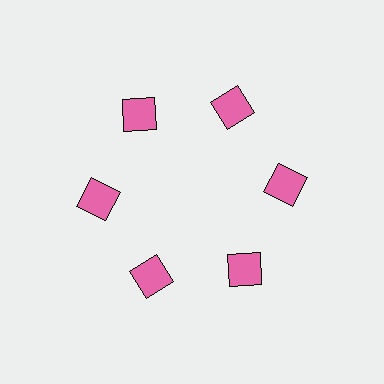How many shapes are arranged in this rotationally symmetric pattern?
There are 6 shapes, arranged in 6 groups of 1.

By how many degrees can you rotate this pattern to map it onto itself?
The pattern maps onto itself every 60 degrees of rotation.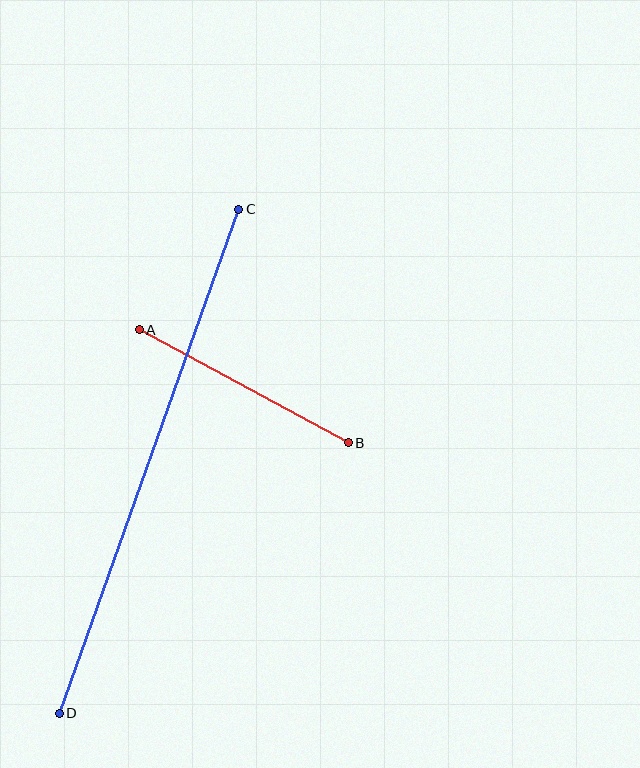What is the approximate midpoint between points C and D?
The midpoint is at approximately (149, 461) pixels.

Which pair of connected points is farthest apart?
Points C and D are farthest apart.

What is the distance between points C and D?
The distance is approximately 535 pixels.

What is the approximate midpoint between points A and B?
The midpoint is at approximately (244, 386) pixels.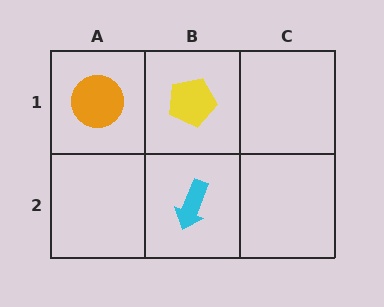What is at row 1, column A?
An orange circle.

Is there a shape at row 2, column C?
No, that cell is empty.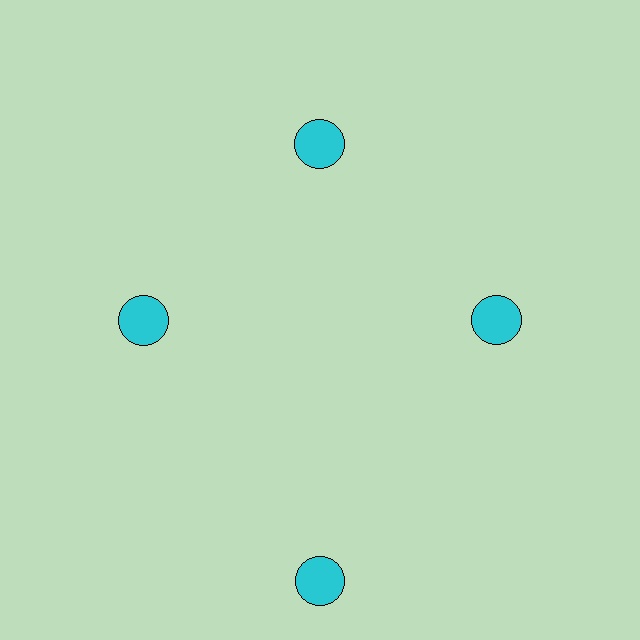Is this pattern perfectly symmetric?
No. The 4 cyan circles are arranged in a ring, but one element near the 6 o'clock position is pushed outward from the center, breaking the 4-fold rotational symmetry.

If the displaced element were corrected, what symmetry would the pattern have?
It would have 4-fold rotational symmetry — the pattern would map onto itself every 90 degrees.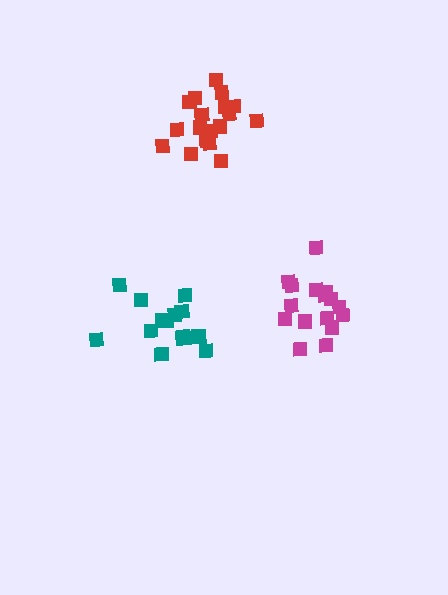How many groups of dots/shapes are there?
There are 3 groups.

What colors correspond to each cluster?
The clusters are colored: red, teal, magenta.